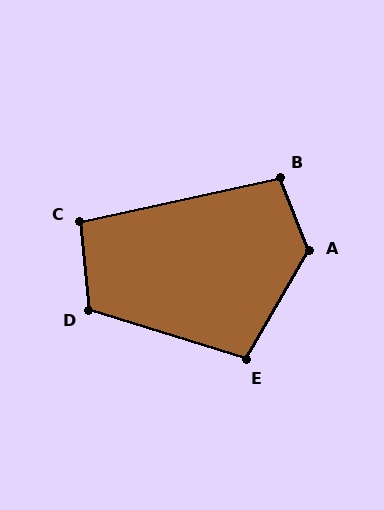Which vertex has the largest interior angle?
A, at approximately 128 degrees.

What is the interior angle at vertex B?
Approximately 99 degrees (obtuse).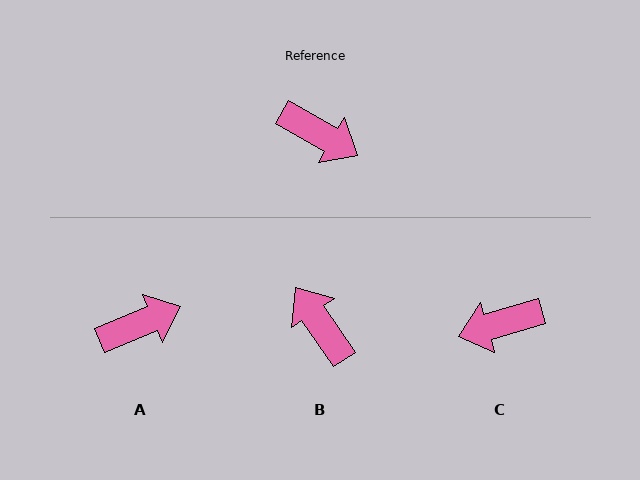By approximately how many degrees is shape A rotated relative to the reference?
Approximately 52 degrees counter-clockwise.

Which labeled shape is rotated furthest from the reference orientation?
B, about 154 degrees away.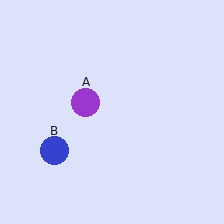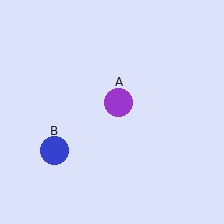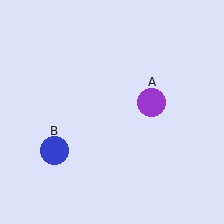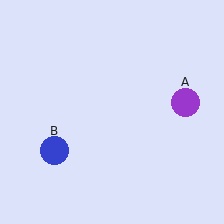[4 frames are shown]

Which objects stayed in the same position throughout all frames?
Blue circle (object B) remained stationary.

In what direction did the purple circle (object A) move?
The purple circle (object A) moved right.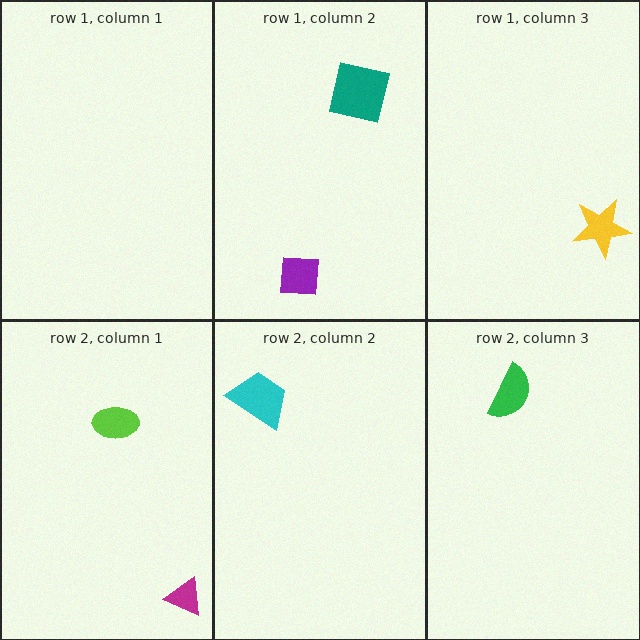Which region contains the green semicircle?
The row 2, column 3 region.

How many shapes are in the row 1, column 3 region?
1.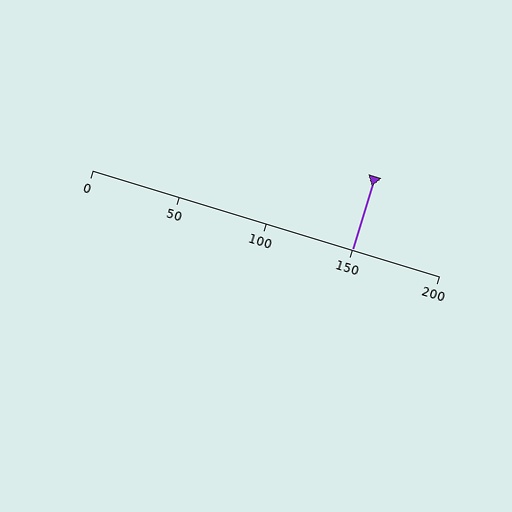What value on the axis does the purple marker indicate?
The marker indicates approximately 150.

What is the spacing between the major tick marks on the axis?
The major ticks are spaced 50 apart.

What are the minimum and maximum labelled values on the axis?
The axis runs from 0 to 200.